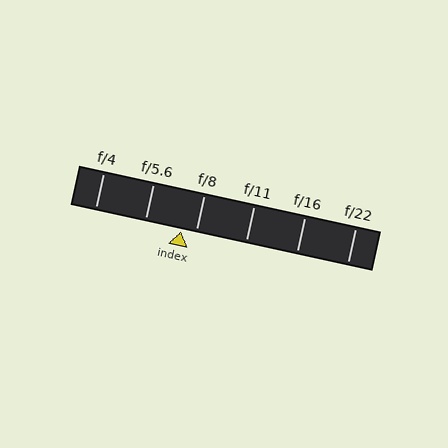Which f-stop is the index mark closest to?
The index mark is closest to f/8.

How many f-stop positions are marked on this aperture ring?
There are 6 f-stop positions marked.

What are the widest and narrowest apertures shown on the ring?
The widest aperture shown is f/4 and the narrowest is f/22.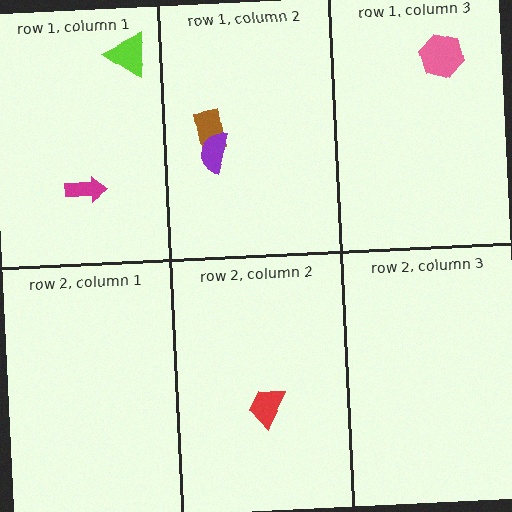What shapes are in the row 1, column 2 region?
The brown rectangle, the purple semicircle.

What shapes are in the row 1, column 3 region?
The pink hexagon.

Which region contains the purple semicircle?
The row 1, column 2 region.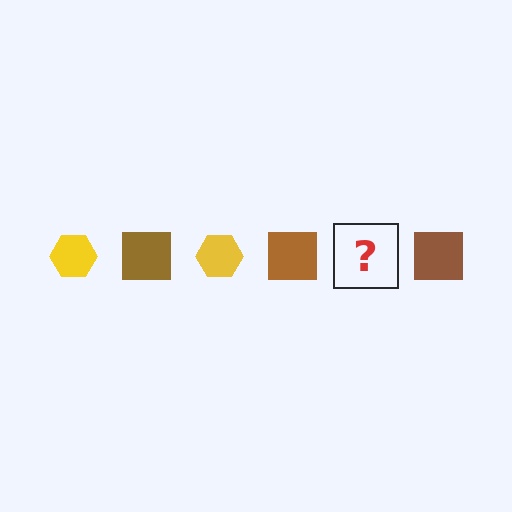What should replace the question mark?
The question mark should be replaced with a yellow hexagon.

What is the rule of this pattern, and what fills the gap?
The rule is that the pattern alternates between yellow hexagon and brown square. The gap should be filled with a yellow hexagon.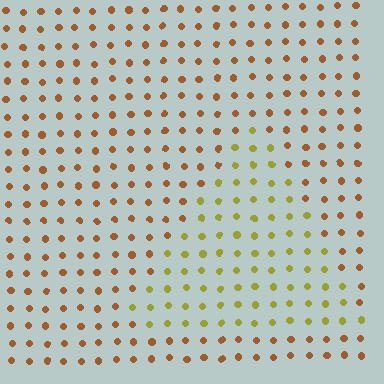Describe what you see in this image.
The image is filled with small brown elements in a uniform arrangement. A triangle-shaped region is visible where the elements are tinted to a slightly different hue, forming a subtle color boundary.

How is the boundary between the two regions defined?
The boundary is defined purely by a slight shift in hue (about 40 degrees). Spacing, size, and orientation are identical on both sides.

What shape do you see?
I see a triangle.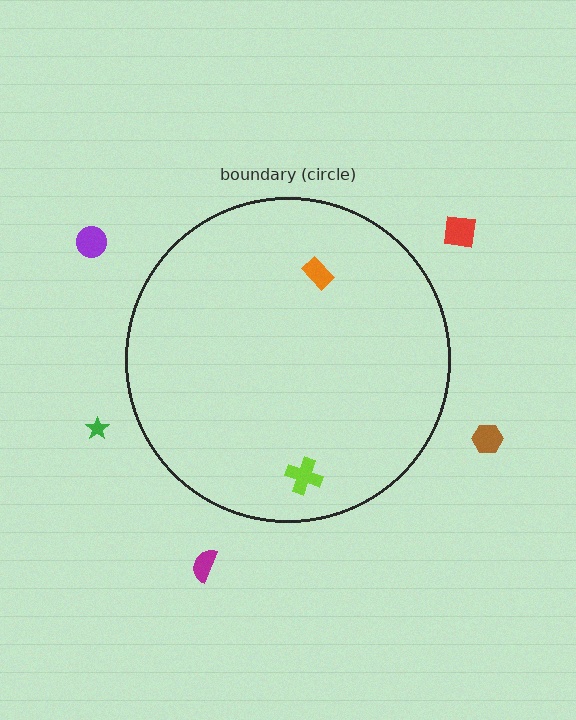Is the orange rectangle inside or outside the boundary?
Inside.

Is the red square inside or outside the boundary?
Outside.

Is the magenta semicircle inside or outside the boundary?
Outside.